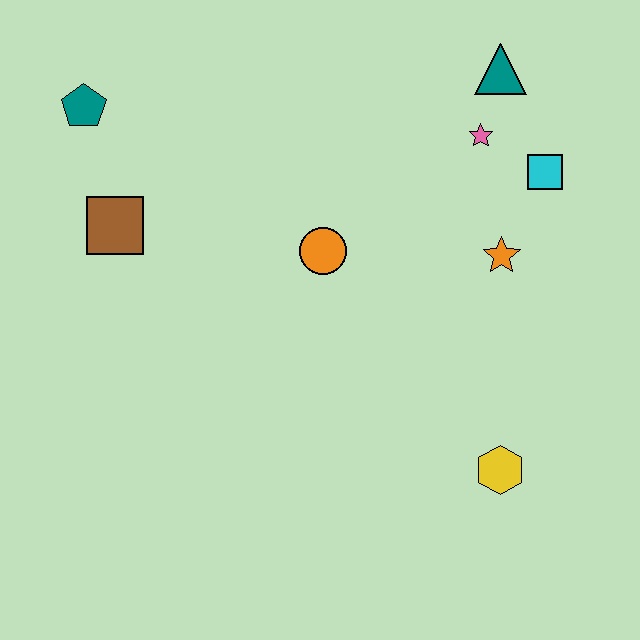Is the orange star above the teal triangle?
No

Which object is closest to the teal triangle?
The pink star is closest to the teal triangle.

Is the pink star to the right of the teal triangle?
No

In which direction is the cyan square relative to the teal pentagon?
The cyan square is to the right of the teal pentagon.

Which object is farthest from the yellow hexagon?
The teal pentagon is farthest from the yellow hexagon.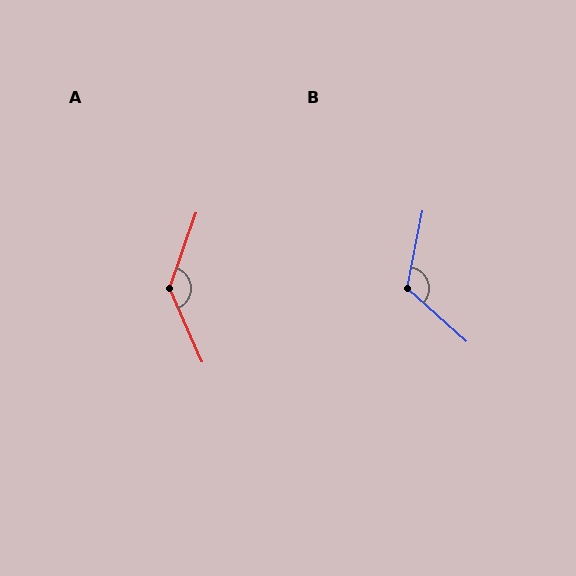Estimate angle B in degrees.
Approximately 121 degrees.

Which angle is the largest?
A, at approximately 137 degrees.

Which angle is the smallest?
B, at approximately 121 degrees.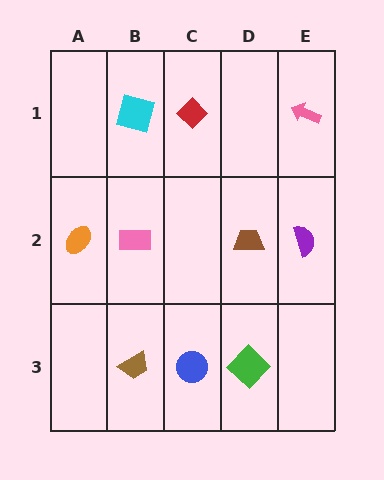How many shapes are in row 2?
4 shapes.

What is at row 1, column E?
A pink arrow.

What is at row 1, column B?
A cyan square.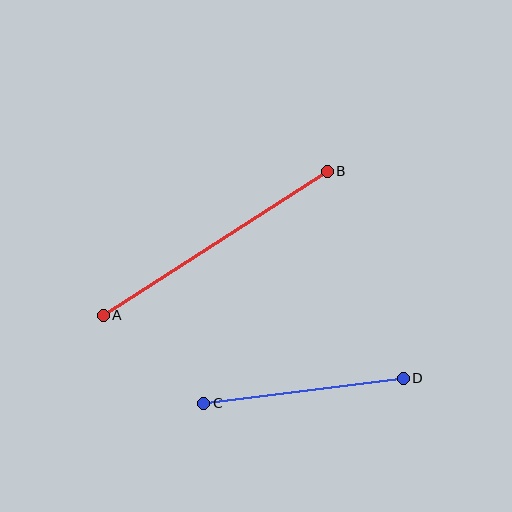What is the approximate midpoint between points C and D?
The midpoint is at approximately (304, 391) pixels.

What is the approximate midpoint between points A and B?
The midpoint is at approximately (215, 243) pixels.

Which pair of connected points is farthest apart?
Points A and B are farthest apart.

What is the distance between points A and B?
The distance is approximately 266 pixels.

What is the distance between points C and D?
The distance is approximately 201 pixels.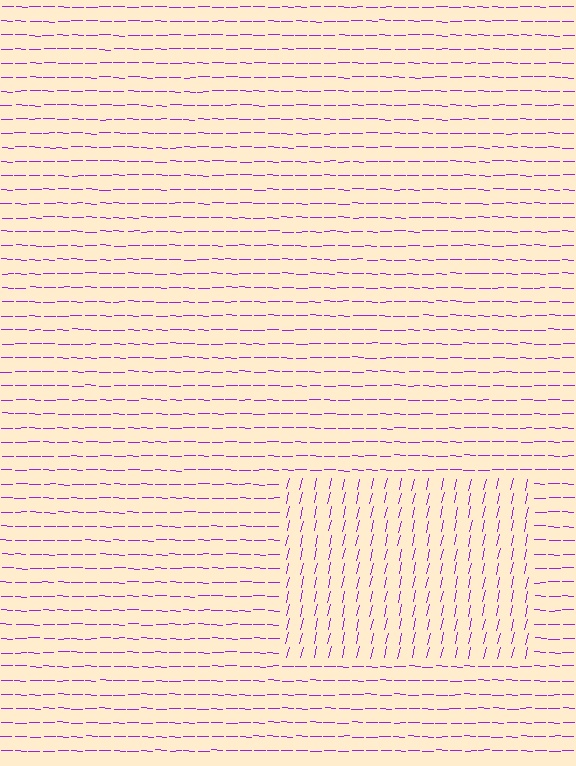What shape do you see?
I see a rectangle.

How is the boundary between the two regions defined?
The boundary is defined purely by a change in line orientation (approximately 78 degrees difference). All lines are the same color and thickness.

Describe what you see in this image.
The image is filled with small purple line segments. A rectangle region in the image has lines oriented differently from the surrounding lines, creating a visible texture boundary.